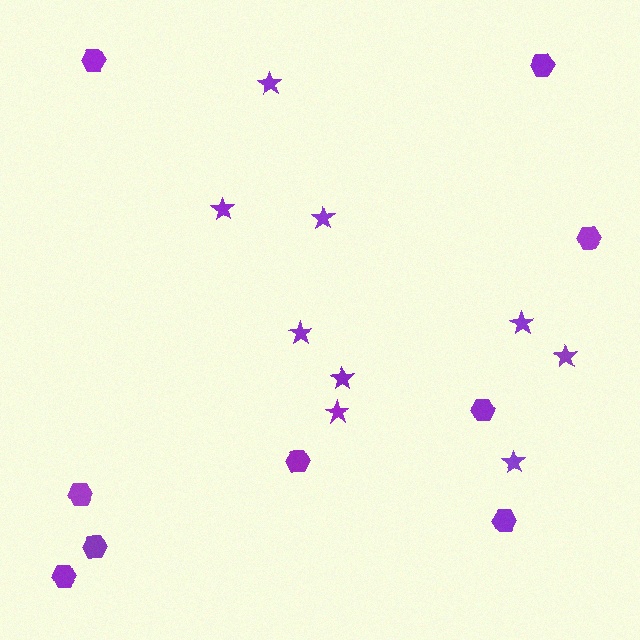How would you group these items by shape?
There are 2 groups: one group of stars (9) and one group of hexagons (9).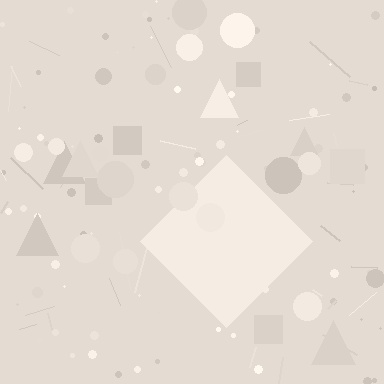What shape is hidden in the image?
A diamond is hidden in the image.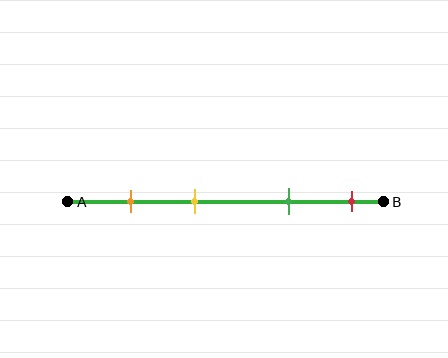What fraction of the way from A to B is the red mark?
The red mark is approximately 90% (0.9) of the way from A to B.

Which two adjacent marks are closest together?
The orange and yellow marks are the closest adjacent pair.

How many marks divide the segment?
There are 4 marks dividing the segment.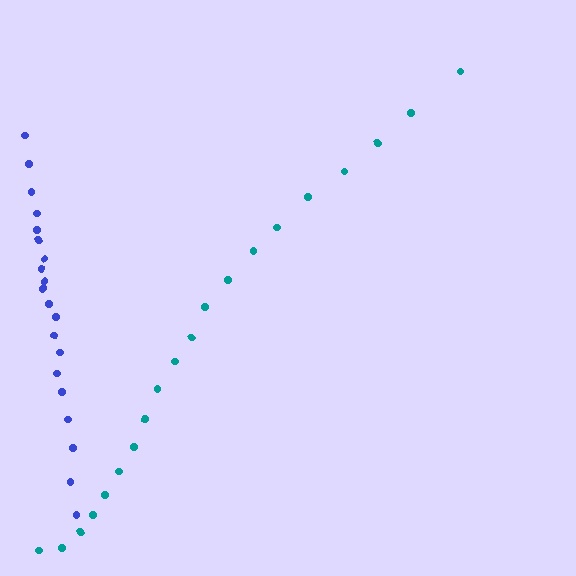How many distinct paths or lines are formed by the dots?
There are 2 distinct paths.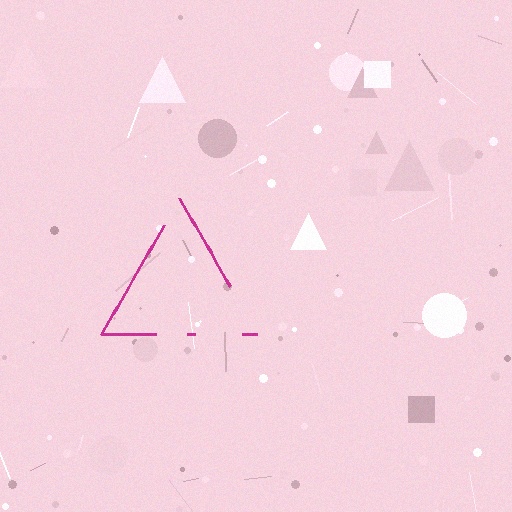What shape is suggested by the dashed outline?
The dashed outline suggests a triangle.